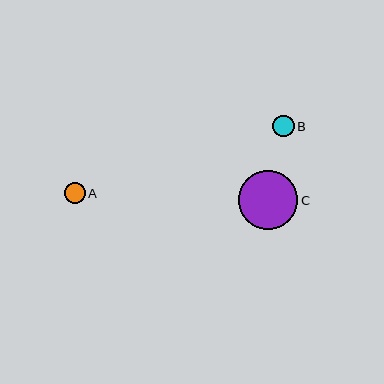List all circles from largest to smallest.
From largest to smallest: C, B, A.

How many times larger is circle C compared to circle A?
Circle C is approximately 2.8 times the size of circle A.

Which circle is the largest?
Circle C is the largest with a size of approximately 59 pixels.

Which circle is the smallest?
Circle A is the smallest with a size of approximately 21 pixels.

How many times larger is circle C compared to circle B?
Circle C is approximately 2.8 times the size of circle B.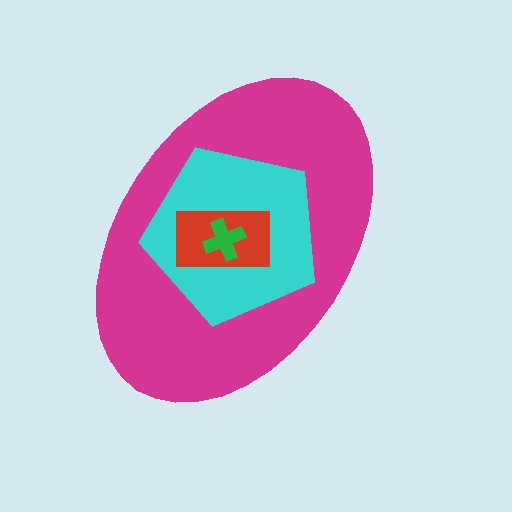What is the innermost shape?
The green cross.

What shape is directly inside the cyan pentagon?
The red rectangle.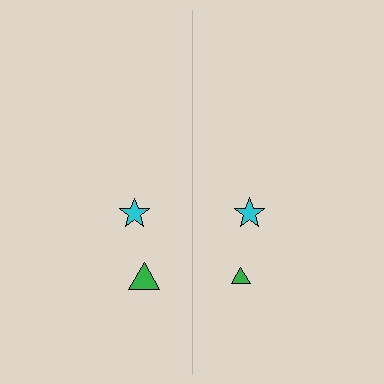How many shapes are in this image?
There are 4 shapes in this image.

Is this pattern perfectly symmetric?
No, the pattern is not perfectly symmetric. The green triangle on the right side has a different size than its mirror counterpart.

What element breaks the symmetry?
The green triangle on the right side has a different size than its mirror counterpart.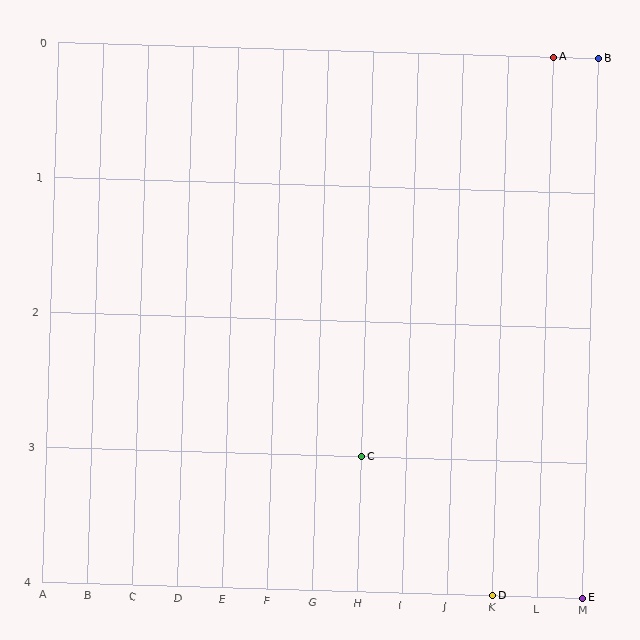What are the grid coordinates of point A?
Point A is at grid coordinates (L, 0).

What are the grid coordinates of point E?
Point E is at grid coordinates (M, 4).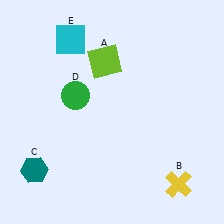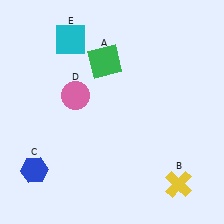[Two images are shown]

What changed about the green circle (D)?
In Image 1, D is green. In Image 2, it changed to pink.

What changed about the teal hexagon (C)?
In Image 1, C is teal. In Image 2, it changed to blue.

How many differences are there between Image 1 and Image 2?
There are 3 differences between the two images.